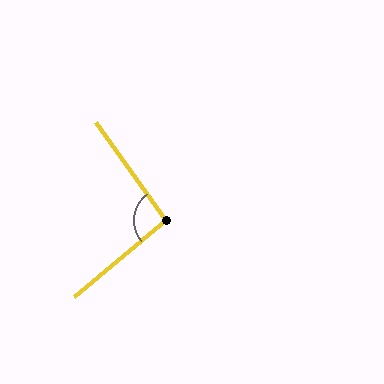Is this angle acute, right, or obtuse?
It is approximately a right angle.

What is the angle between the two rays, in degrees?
Approximately 94 degrees.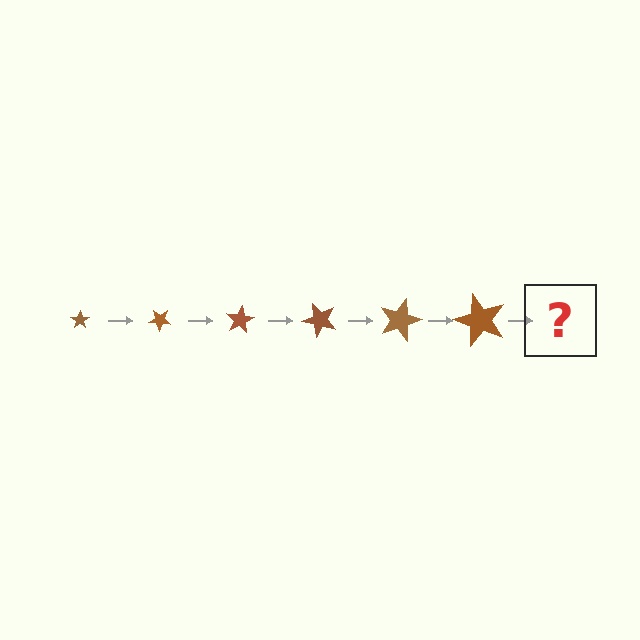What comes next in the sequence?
The next element should be a star, larger than the previous one and rotated 240 degrees from the start.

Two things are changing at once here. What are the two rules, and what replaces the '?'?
The two rules are that the star grows larger each step and it rotates 40 degrees each step. The '?' should be a star, larger than the previous one and rotated 240 degrees from the start.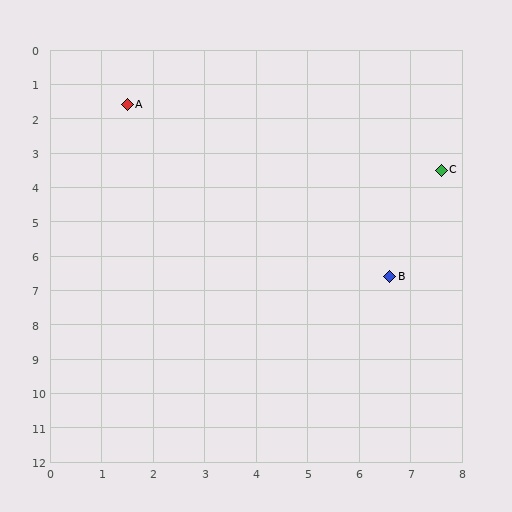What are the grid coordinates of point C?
Point C is at approximately (7.6, 3.5).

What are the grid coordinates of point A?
Point A is at approximately (1.5, 1.6).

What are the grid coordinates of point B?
Point B is at approximately (6.6, 6.6).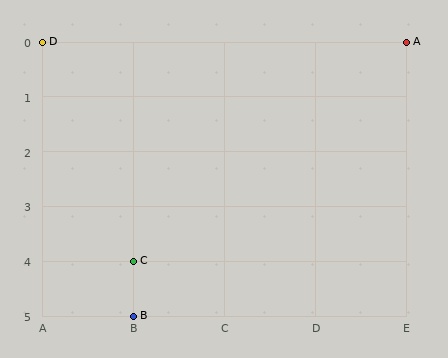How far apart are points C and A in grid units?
Points C and A are 3 columns and 4 rows apart (about 5.0 grid units diagonally).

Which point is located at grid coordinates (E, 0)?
Point A is at (E, 0).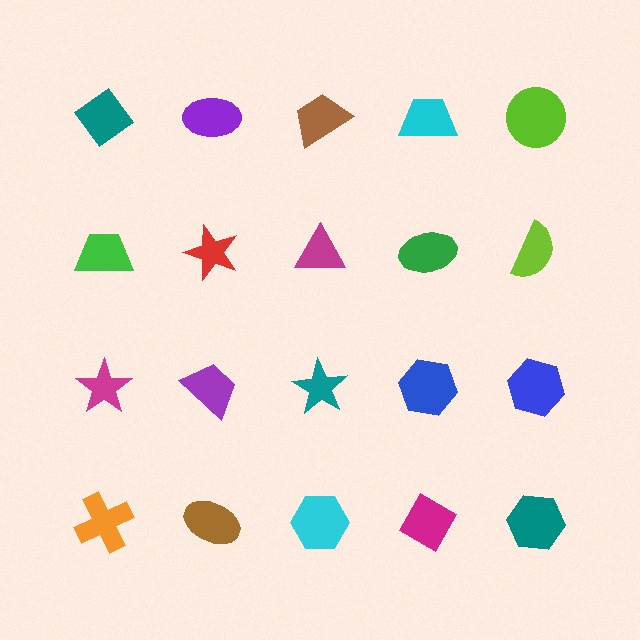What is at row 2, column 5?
A lime semicircle.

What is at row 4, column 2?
A brown ellipse.